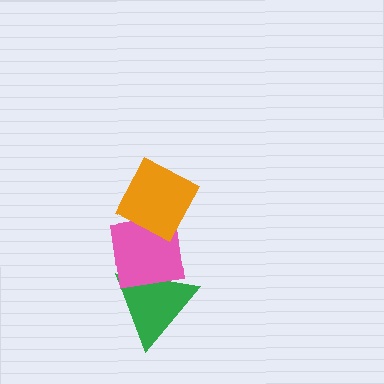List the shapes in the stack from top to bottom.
From top to bottom: the orange diamond, the pink square, the green triangle.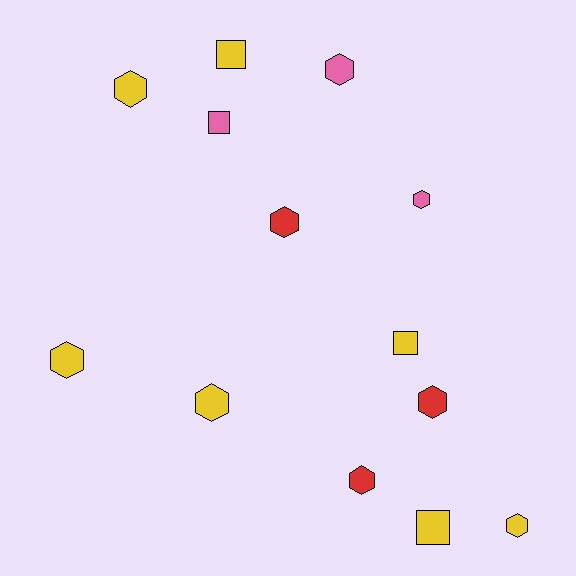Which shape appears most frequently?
Hexagon, with 9 objects.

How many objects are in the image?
There are 13 objects.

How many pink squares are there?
There is 1 pink square.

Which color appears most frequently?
Yellow, with 7 objects.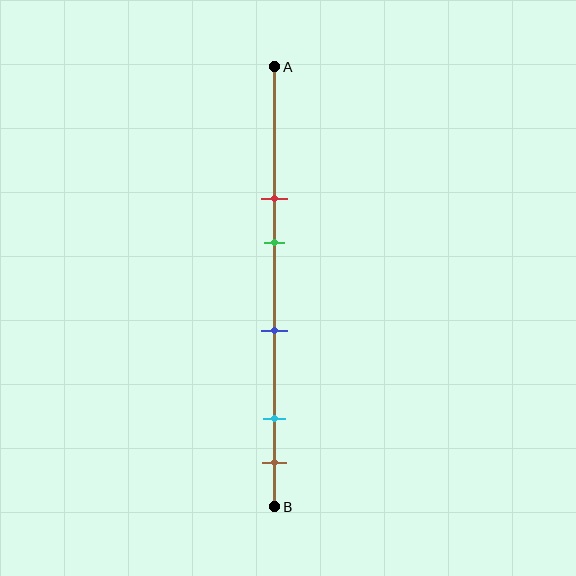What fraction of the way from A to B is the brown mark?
The brown mark is approximately 90% (0.9) of the way from A to B.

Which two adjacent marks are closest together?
The cyan and brown marks are the closest adjacent pair.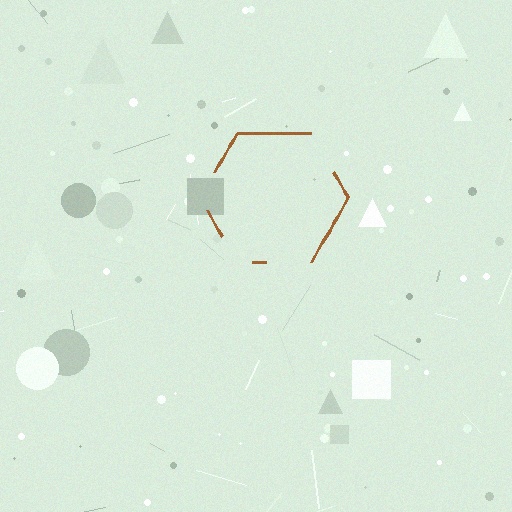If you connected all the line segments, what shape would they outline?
They would outline a hexagon.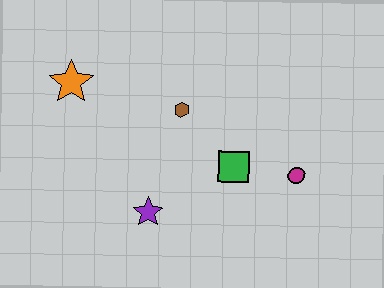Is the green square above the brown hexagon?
No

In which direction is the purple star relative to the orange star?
The purple star is below the orange star.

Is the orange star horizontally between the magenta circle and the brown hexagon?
No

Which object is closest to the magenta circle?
The green square is closest to the magenta circle.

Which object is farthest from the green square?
The orange star is farthest from the green square.